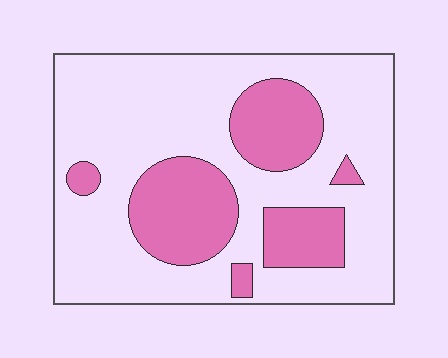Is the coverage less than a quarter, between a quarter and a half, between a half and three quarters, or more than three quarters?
Between a quarter and a half.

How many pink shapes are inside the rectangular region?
6.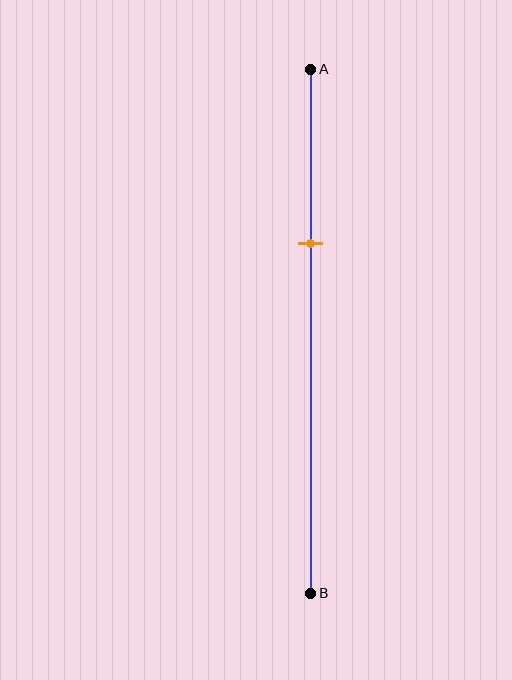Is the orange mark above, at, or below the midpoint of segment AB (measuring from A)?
The orange mark is above the midpoint of segment AB.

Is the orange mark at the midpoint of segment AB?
No, the mark is at about 35% from A, not at the 50% midpoint.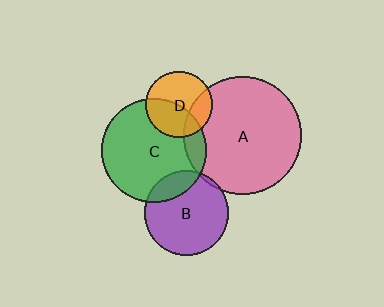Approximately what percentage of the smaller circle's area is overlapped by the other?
Approximately 10%.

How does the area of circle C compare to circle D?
Approximately 2.4 times.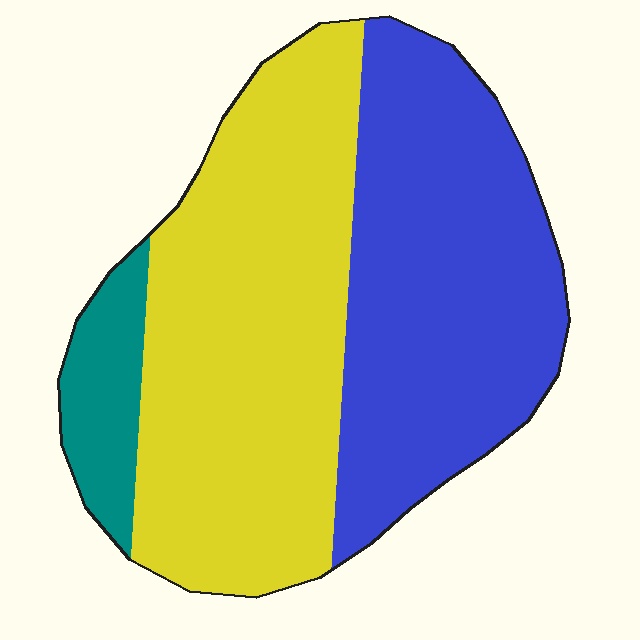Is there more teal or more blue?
Blue.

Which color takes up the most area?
Yellow, at roughly 50%.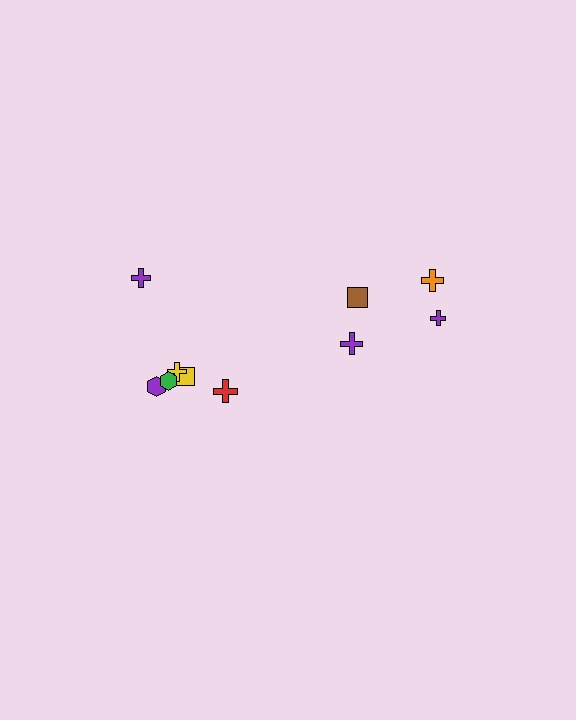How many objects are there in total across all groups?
There are 10 objects.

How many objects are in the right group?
There are 4 objects.